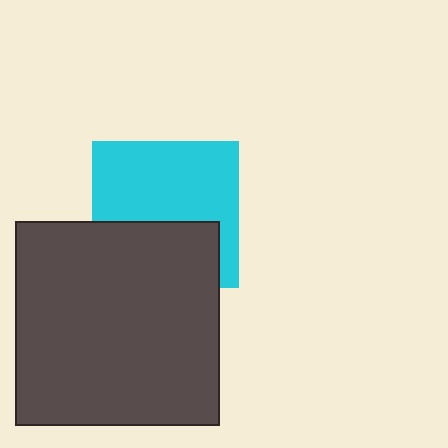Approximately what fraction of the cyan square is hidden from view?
Roughly 39% of the cyan square is hidden behind the dark gray square.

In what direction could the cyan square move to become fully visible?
The cyan square could move up. That would shift it out from behind the dark gray square entirely.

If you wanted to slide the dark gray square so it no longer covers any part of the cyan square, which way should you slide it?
Slide it down — that is the most direct way to separate the two shapes.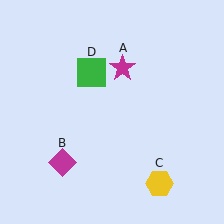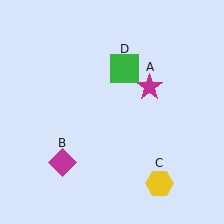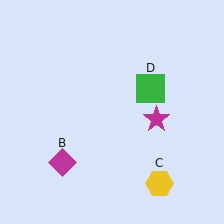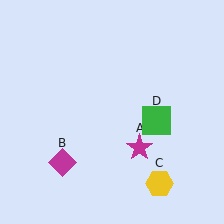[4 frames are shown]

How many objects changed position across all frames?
2 objects changed position: magenta star (object A), green square (object D).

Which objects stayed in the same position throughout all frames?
Magenta diamond (object B) and yellow hexagon (object C) remained stationary.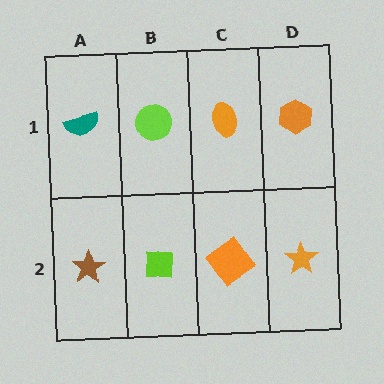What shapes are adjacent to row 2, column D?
An orange hexagon (row 1, column D), an orange diamond (row 2, column C).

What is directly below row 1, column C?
An orange diamond.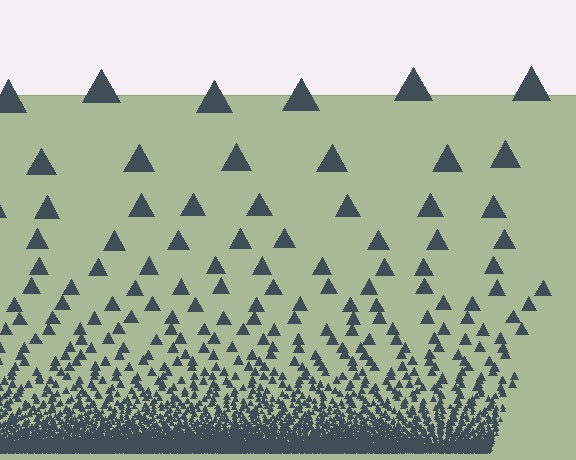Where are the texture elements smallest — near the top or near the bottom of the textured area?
Near the bottom.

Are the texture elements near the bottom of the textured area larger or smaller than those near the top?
Smaller. The gradient is inverted — elements near the bottom are smaller and denser.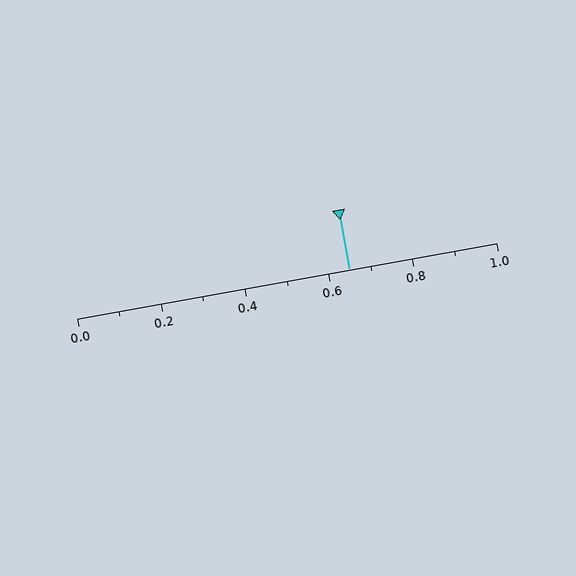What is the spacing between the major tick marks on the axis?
The major ticks are spaced 0.2 apart.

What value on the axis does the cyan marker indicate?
The marker indicates approximately 0.65.